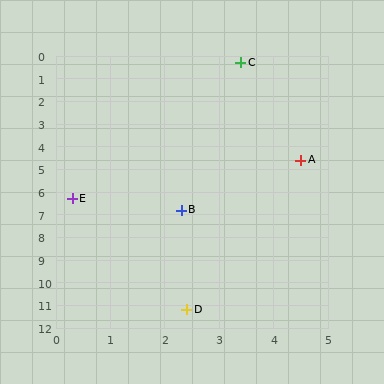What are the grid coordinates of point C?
Point C is at approximately (3.4, 0.3).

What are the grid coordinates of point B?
Point B is at approximately (2.3, 6.8).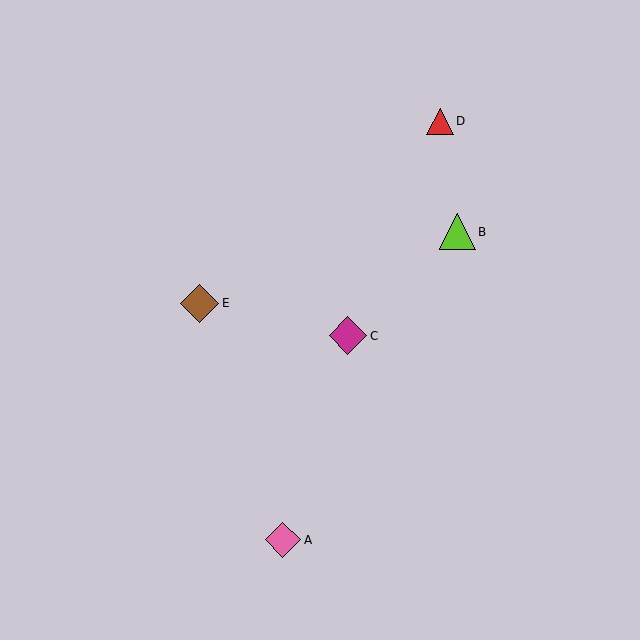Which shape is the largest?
The brown diamond (labeled E) is the largest.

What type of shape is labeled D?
Shape D is a red triangle.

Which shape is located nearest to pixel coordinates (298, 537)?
The pink diamond (labeled A) at (283, 540) is nearest to that location.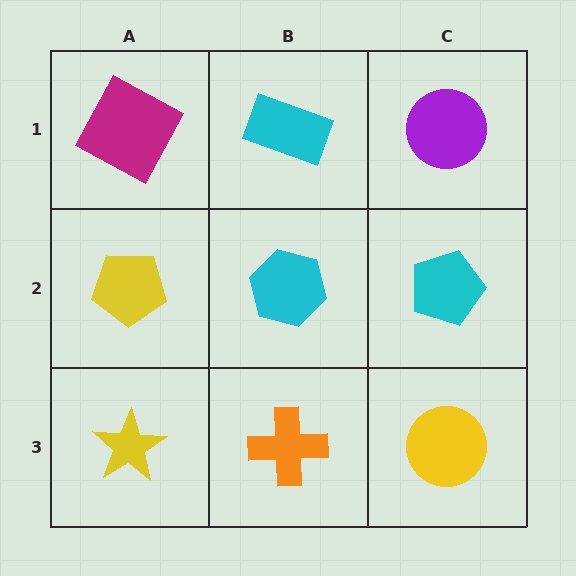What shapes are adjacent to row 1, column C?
A cyan pentagon (row 2, column C), a cyan rectangle (row 1, column B).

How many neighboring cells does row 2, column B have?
4.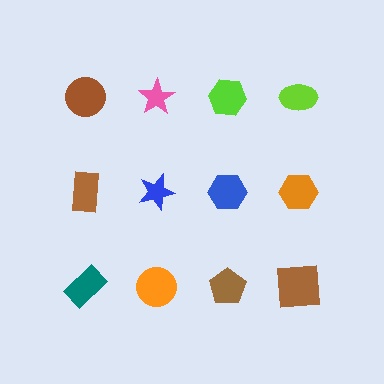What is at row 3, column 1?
A teal rectangle.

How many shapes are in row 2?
4 shapes.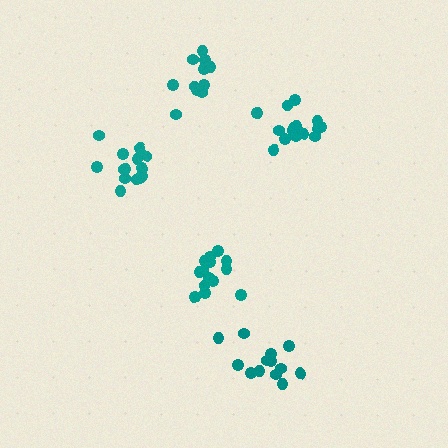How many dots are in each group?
Group 1: 13 dots, Group 2: 16 dots, Group 3: 12 dots, Group 4: 14 dots, Group 5: 14 dots (69 total).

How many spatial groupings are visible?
There are 5 spatial groupings.